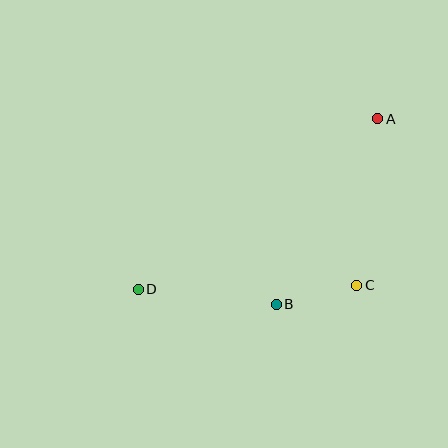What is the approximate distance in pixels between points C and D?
The distance between C and D is approximately 219 pixels.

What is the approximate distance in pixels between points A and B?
The distance between A and B is approximately 212 pixels.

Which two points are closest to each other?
Points B and C are closest to each other.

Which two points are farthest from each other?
Points A and D are farthest from each other.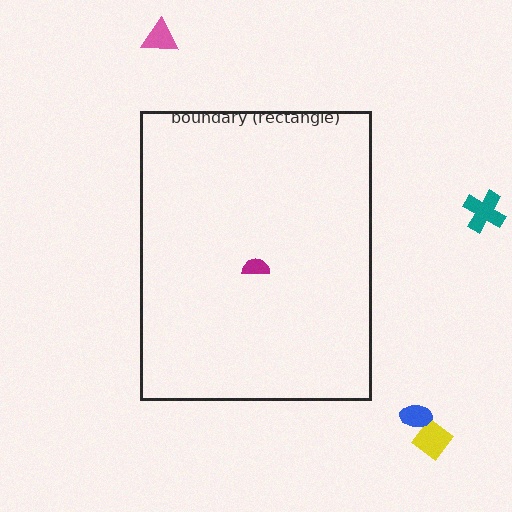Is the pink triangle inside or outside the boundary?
Outside.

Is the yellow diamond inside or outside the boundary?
Outside.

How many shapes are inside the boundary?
1 inside, 4 outside.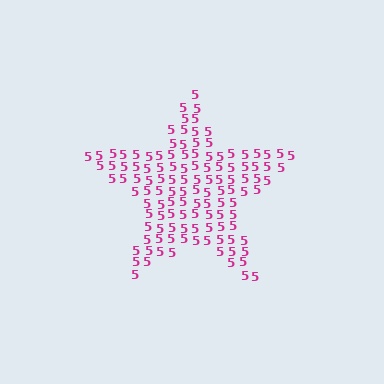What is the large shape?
The large shape is a star.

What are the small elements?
The small elements are digit 5's.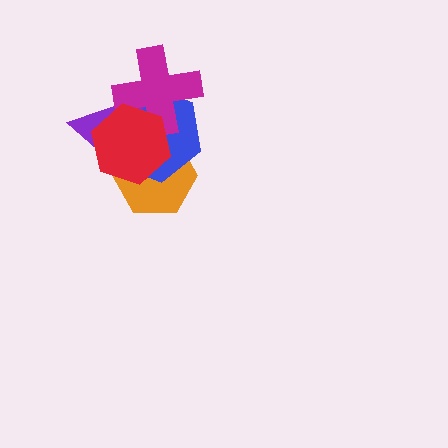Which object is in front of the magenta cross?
The red hexagon is in front of the magenta cross.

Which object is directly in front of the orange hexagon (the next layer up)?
The blue hexagon is directly in front of the orange hexagon.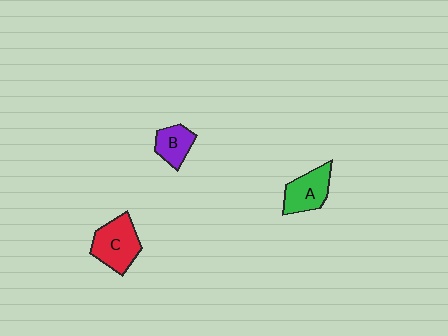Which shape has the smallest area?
Shape B (purple).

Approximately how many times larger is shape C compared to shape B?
Approximately 1.6 times.